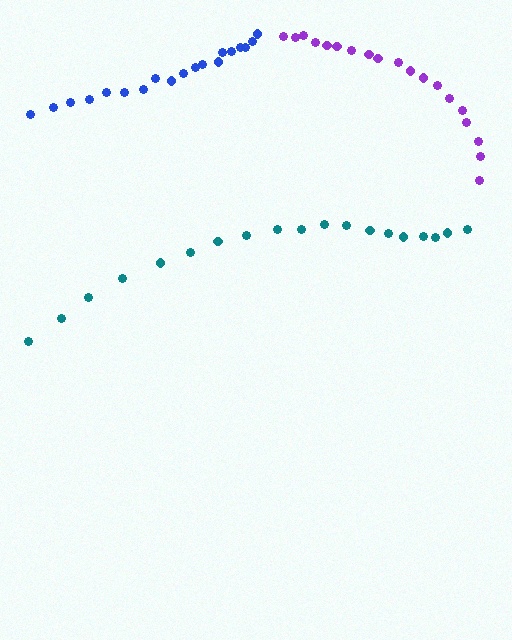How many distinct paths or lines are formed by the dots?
There are 3 distinct paths.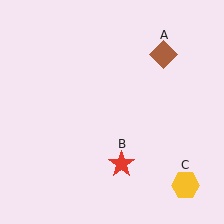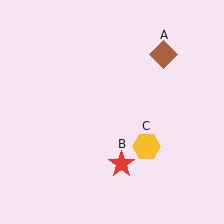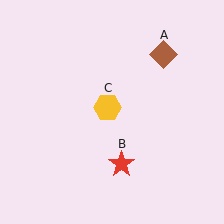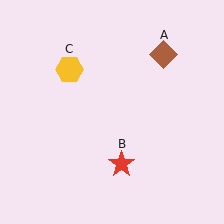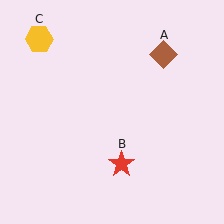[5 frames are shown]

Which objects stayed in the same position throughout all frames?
Brown diamond (object A) and red star (object B) remained stationary.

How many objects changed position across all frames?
1 object changed position: yellow hexagon (object C).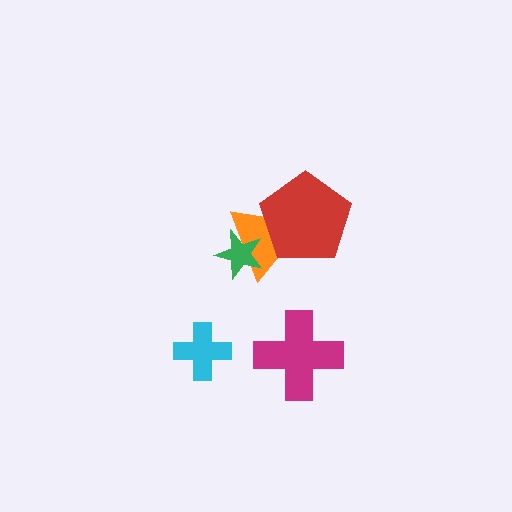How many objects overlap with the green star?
1 object overlaps with the green star.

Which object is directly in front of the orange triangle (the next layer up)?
The red pentagon is directly in front of the orange triangle.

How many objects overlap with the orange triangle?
2 objects overlap with the orange triangle.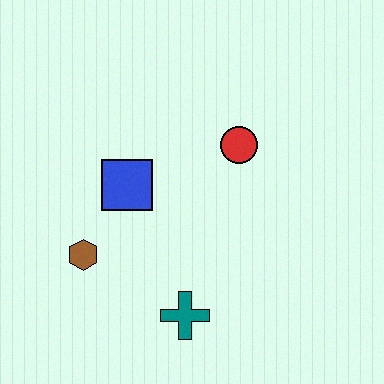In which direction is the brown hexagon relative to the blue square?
The brown hexagon is below the blue square.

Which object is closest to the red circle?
The blue square is closest to the red circle.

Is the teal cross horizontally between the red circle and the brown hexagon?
Yes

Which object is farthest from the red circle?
The brown hexagon is farthest from the red circle.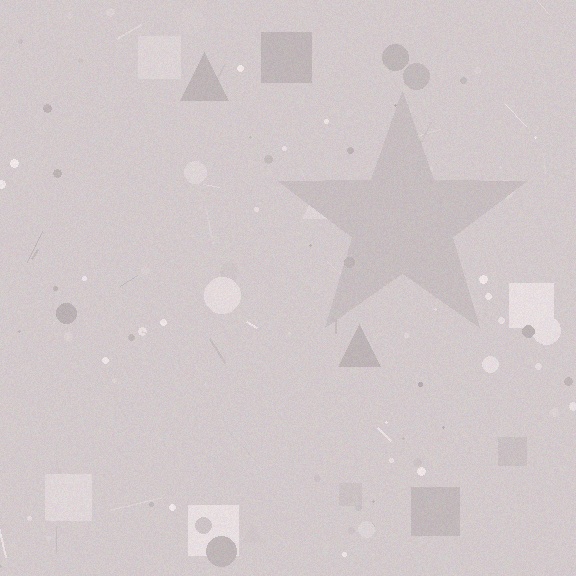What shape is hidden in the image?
A star is hidden in the image.